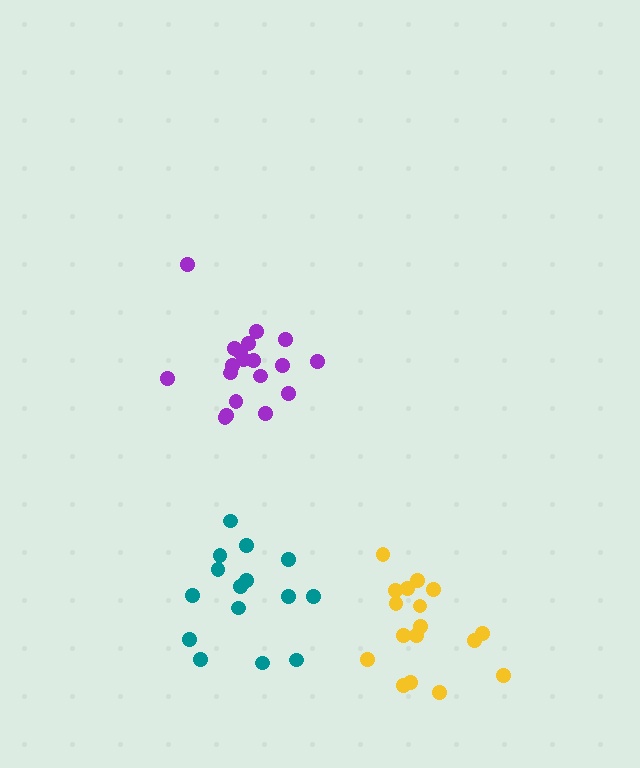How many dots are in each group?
Group 1: 19 dots, Group 2: 15 dots, Group 3: 17 dots (51 total).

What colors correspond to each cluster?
The clusters are colored: purple, teal, yellow.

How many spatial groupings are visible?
There are 3 spatial groupings.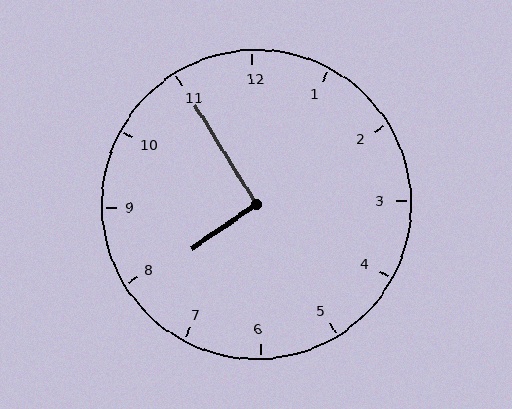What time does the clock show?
7:55.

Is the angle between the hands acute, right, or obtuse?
It is right.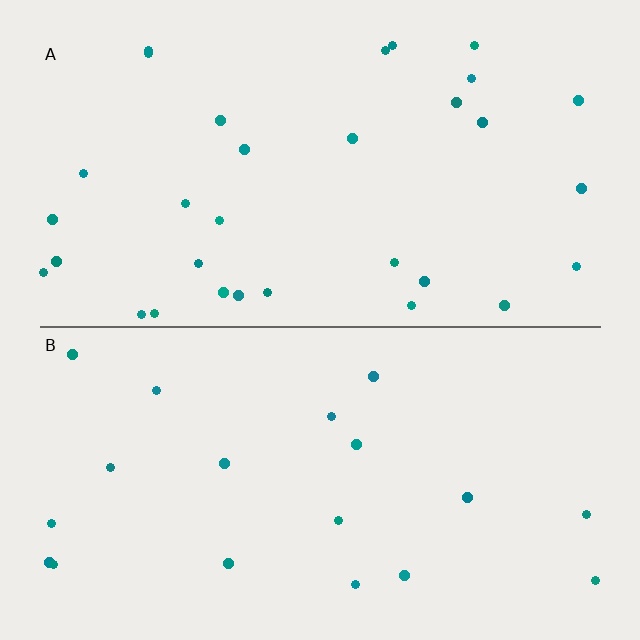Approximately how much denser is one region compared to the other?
Approximately 1.7× — region A over region B.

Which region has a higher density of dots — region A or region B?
A (the top).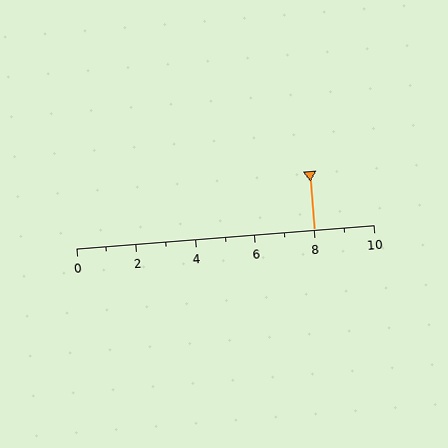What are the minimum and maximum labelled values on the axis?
The axis runs from 0 to 10.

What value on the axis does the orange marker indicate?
The marker indicates approximately 8.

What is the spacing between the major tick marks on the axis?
The major ticks are spaced 2 apart.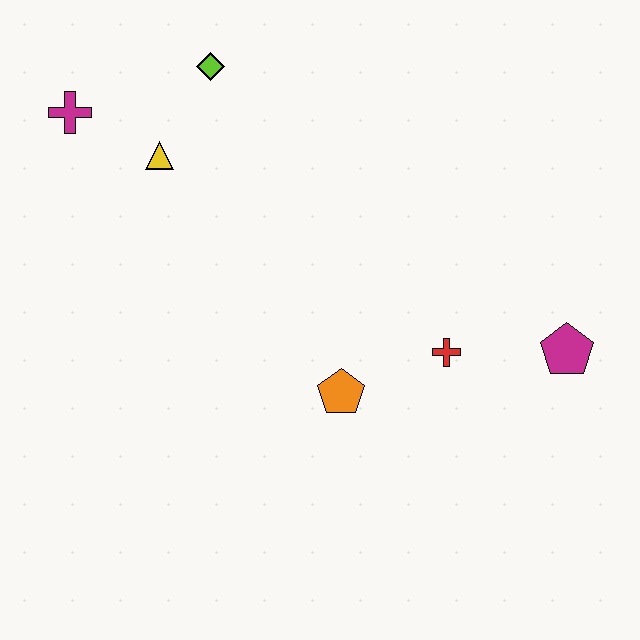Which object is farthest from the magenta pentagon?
The magenta cross is farthest from the magenta pentagon.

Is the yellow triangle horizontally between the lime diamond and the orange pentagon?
No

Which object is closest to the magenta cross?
The yellow triangle is closest to the magenta cross.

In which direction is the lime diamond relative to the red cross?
The lime diamond is above the red cross.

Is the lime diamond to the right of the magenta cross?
Yes